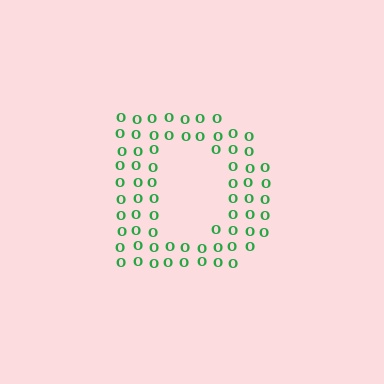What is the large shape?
The large shape is the letter D.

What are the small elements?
The small elements are letter O's.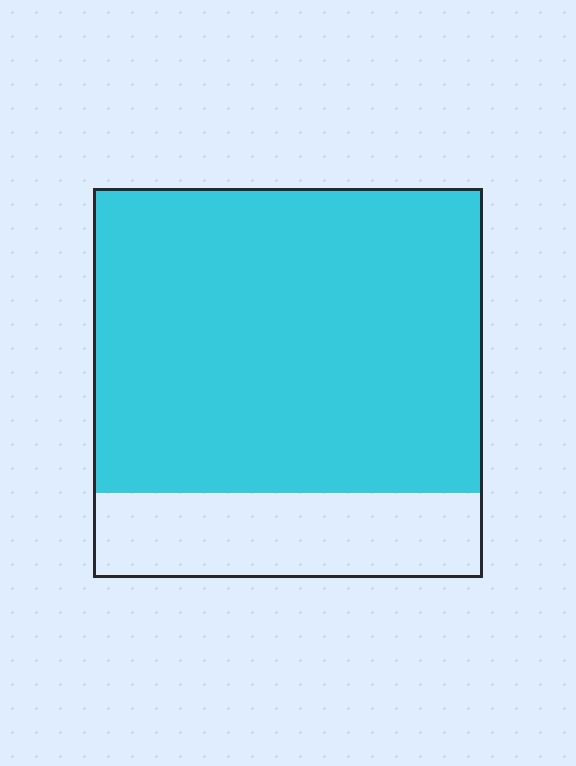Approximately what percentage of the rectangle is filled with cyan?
Approximately 80%.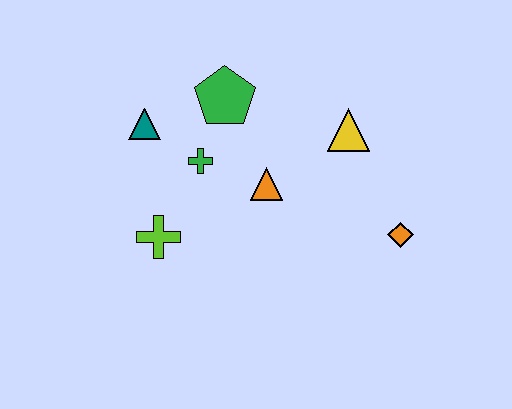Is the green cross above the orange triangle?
Yes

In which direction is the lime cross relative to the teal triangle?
The lime cross is below the teal triangle.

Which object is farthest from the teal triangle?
The orange diamond is farthest from the teal triangle.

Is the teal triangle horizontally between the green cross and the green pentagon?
No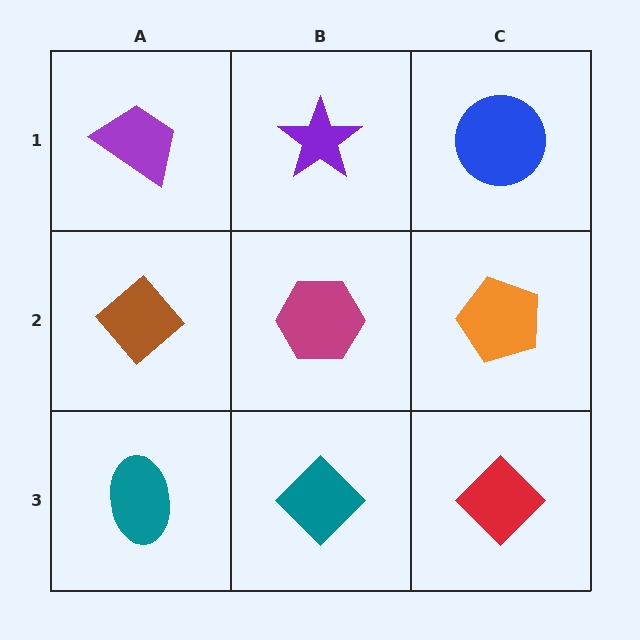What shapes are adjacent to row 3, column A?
A brown diamond (row 2, column A), a teal diamond (row 3, column B).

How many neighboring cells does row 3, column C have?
2.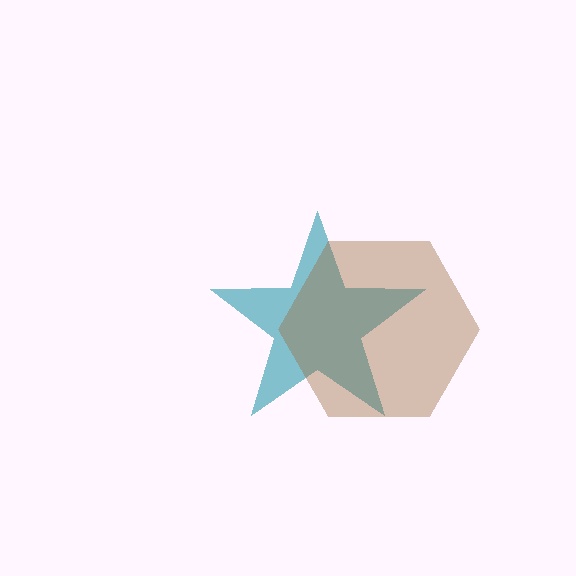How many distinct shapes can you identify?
There are 2 distinct shapes: a teal star, a brown hexagon.